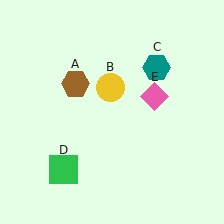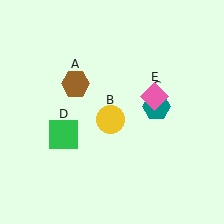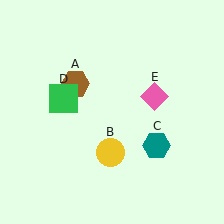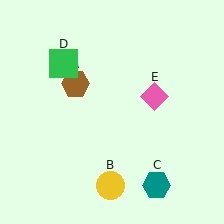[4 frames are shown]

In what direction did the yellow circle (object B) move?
The yellow circle (object B) moved down.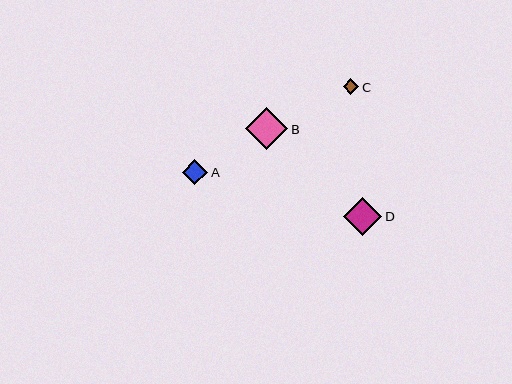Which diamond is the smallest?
Diamond C is the smallest with a size of approximately 16 pixels.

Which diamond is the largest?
Diamond B is the largest with a size of approximately 42 pixels.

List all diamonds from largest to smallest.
From largest to smallest: B, D, A, C.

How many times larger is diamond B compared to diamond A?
Diamond B is approximately 1.7 times the size of diamond A.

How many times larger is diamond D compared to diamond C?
Diamond D is approximately 2.4 times the size of diamond C.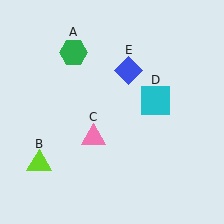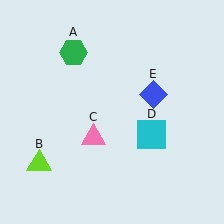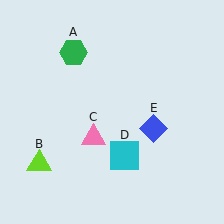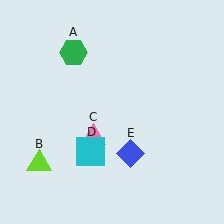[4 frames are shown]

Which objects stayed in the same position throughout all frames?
Green hexagon (object A) and lime triangle (object B) and pink triangle (object C) remained stationary.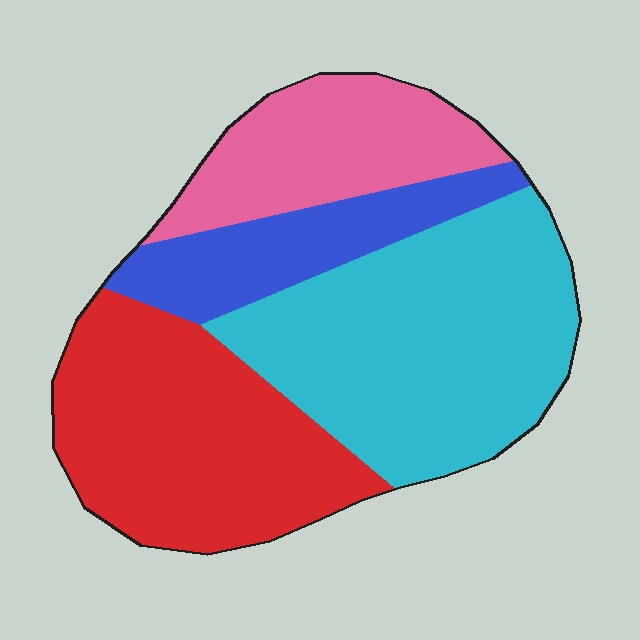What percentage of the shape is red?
Red takes up between a sixth and a third of the shape.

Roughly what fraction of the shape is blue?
Blue takes up less than a quarter of the shape.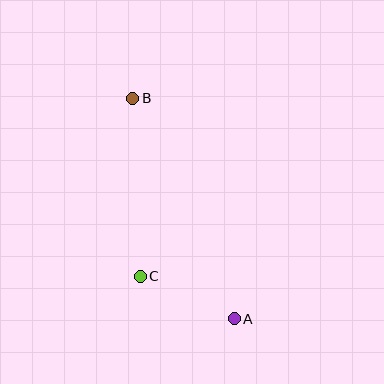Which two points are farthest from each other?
Points A and B are farthest from each other.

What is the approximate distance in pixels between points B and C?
The distance between B and C is approximately 178 pixels.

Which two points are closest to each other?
Points A and C are closest to each other.